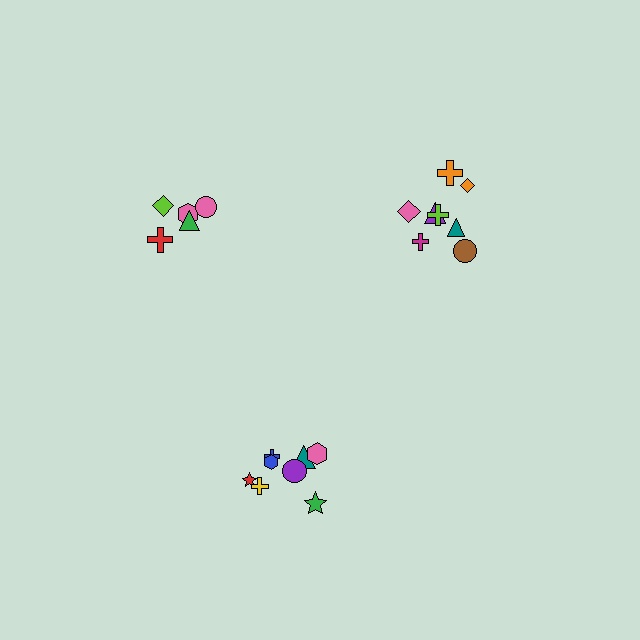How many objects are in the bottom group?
There are 8 objects.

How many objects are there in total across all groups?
There are 21 objects.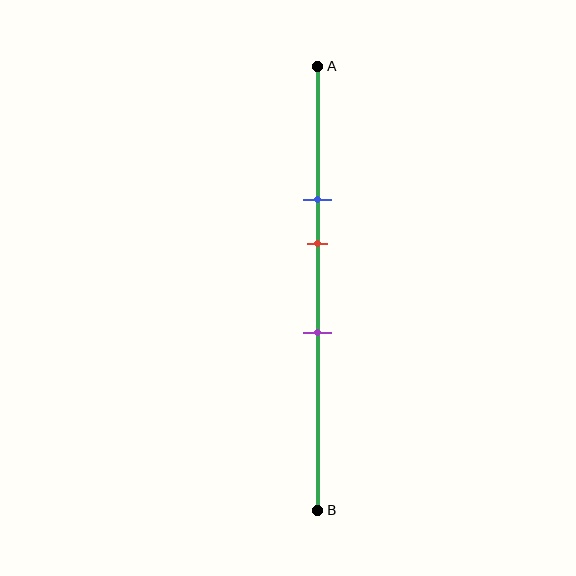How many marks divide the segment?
There are 3 marks dividing the segment.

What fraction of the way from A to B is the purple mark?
The purple mark is approximately 60% (0.6) of the way from A to B.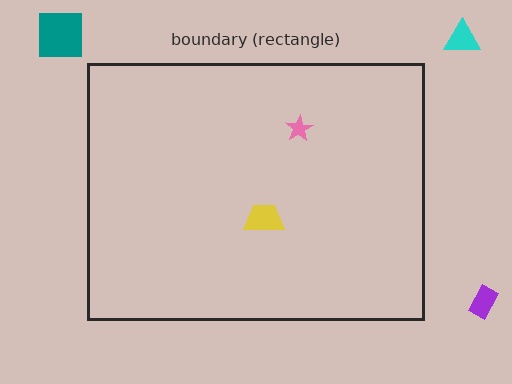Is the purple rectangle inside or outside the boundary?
Outside.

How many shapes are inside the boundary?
2 inside, 3 outside.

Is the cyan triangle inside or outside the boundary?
Outside.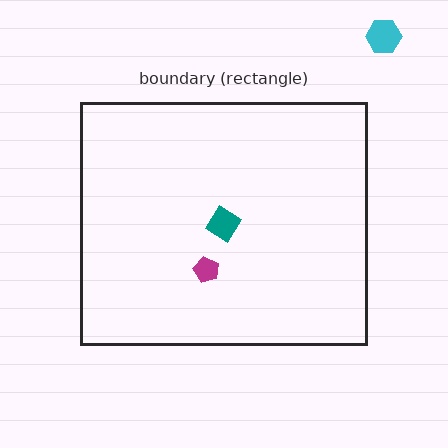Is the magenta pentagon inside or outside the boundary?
Inside.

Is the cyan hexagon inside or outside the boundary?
Outside.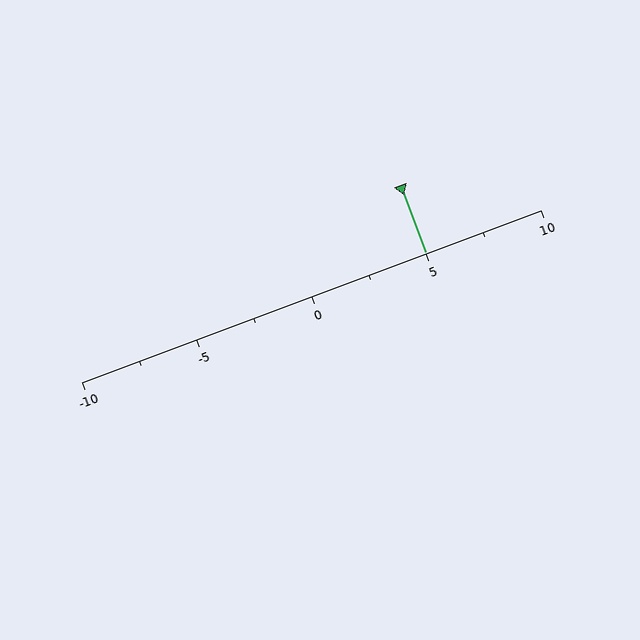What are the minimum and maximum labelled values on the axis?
The axis runs from -10 to 10.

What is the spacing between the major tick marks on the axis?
The major ticks are spaced 5 apart.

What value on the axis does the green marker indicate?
The marker indicates approximately 5.